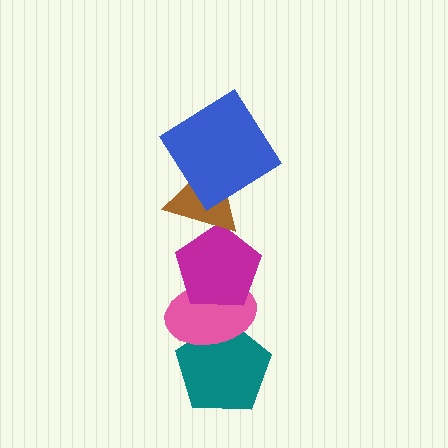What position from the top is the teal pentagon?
The teal pentagon is 5th from the top.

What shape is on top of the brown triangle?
The blue diamond is on top of the brown triangle.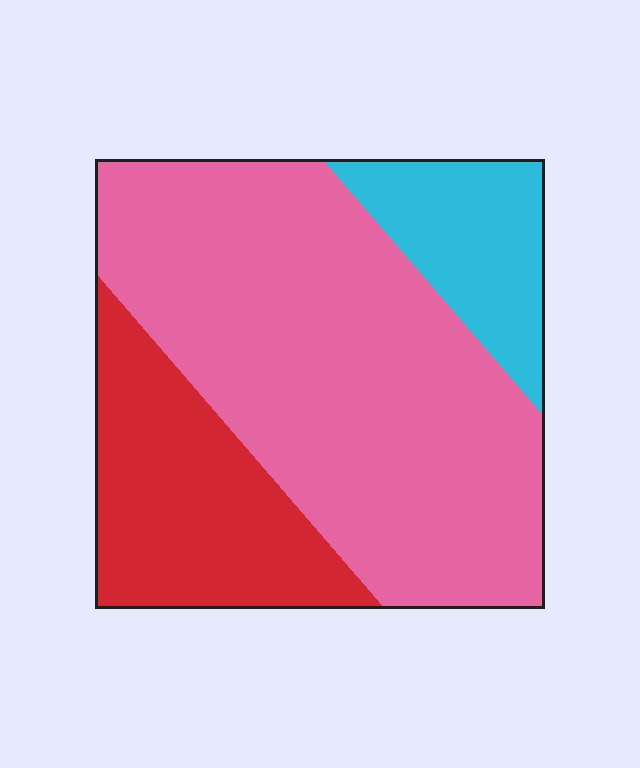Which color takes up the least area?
Cyan, at roughly 15%.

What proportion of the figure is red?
Red covers around 25% of the figure.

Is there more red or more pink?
Pink.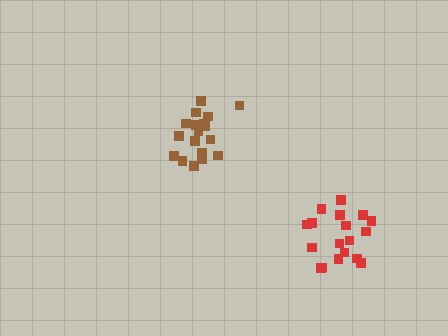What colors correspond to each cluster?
The clusters are colored: brown, red.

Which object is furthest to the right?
The red cluster is rightmost.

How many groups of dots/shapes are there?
There are 2 groups.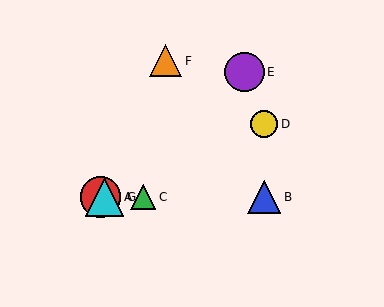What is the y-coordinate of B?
Object B is at y≈197.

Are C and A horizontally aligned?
Yes, both are at y≈197.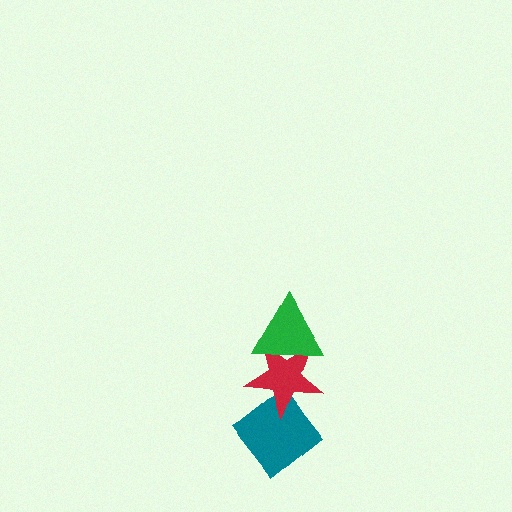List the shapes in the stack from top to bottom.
From top to bottom: the green triangle, the red star, the teal diamond.